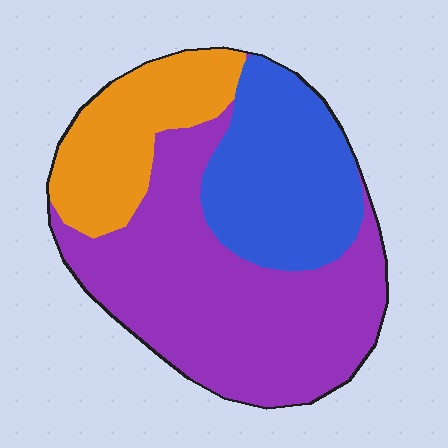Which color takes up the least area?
Orange, at roughly 20%.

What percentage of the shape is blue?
Blue takes up about one quarter (1/4) of the shape.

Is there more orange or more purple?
Purple.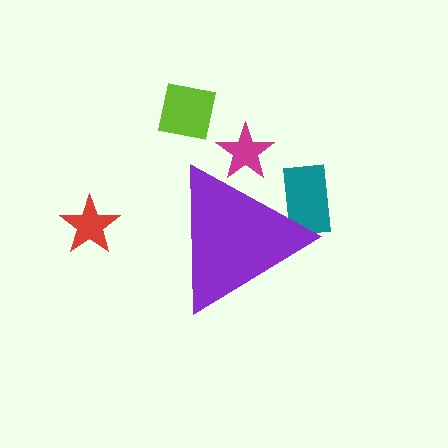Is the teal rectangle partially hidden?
Yes, the teal rectangle is partially hidden behind the purple triangle.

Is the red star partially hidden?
No, the red star is fully visible.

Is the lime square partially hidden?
No, the lime square is fully visible.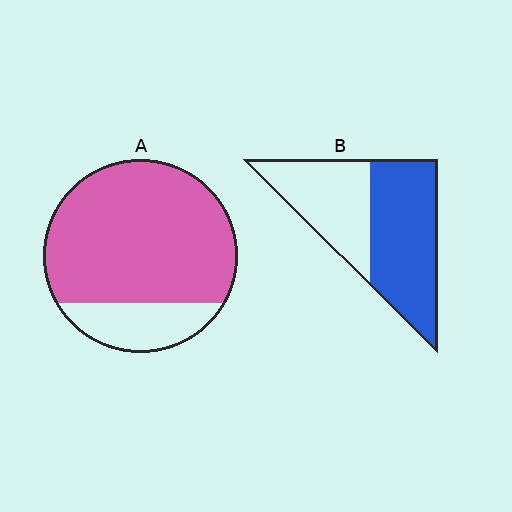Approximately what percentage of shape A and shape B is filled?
A is approximately 80% and B is approximately 55%.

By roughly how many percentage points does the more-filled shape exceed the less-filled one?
By roughly 20 percentage points (A over B).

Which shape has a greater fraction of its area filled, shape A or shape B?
Shape A.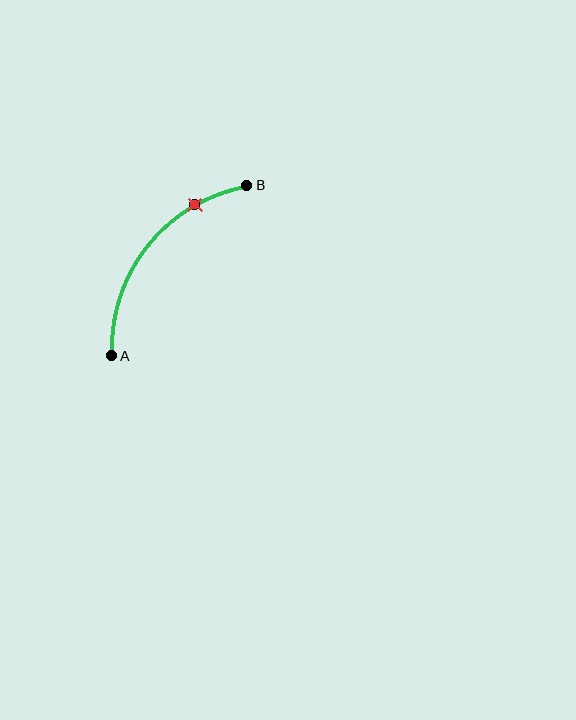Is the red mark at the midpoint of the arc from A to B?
No. The red mark lies on the arc but is closer to endpoint B. The arc midpoint would be at the point on the curve equidistant along the arc from both A and B.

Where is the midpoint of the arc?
The arc midpoint is the point on the curve farthest from the straight line joining A and B. It sits above and to the left of that line.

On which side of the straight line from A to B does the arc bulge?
The arc bulges above and to the left of the straight line connecting A and B.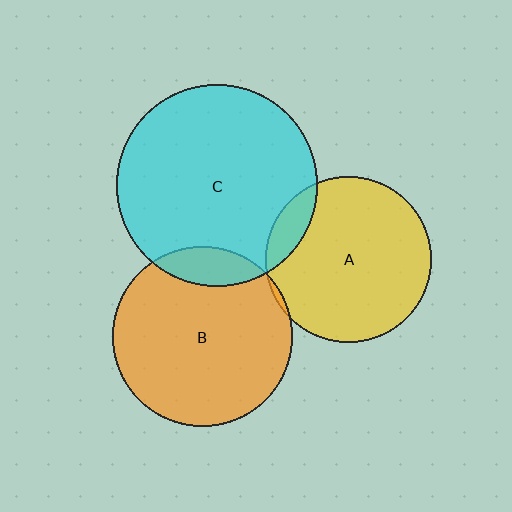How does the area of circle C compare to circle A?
Approximately 1.5 times.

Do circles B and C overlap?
Yes.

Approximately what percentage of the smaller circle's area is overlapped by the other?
Approximately 10%.